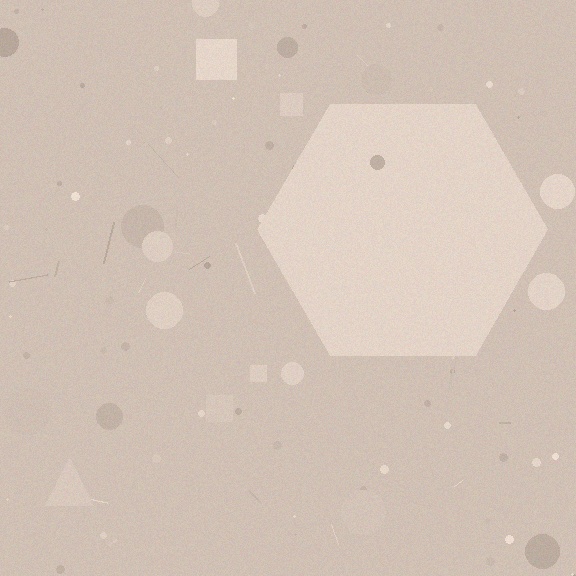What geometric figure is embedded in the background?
A hexagon is embedded in the background.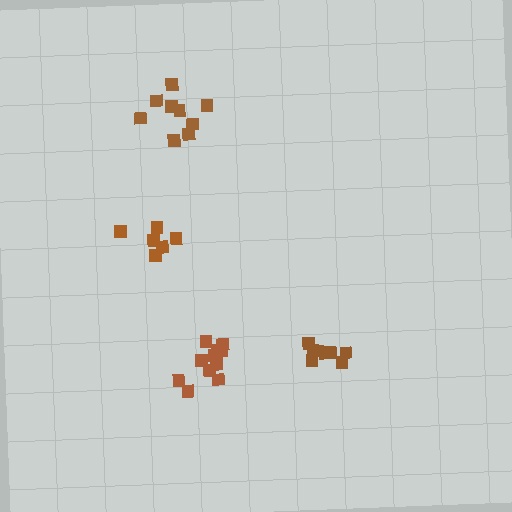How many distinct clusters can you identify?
There are 4 distinct clusters.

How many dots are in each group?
Group 1: 6 dots, Group 2: 11 dots, Group 3: 8 dots, Group 4: 9 dots (34 total).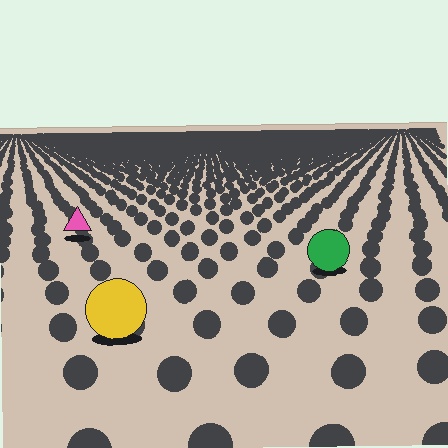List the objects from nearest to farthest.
From nearest to farthest: the yellow circle, the green circle, the pink triangle.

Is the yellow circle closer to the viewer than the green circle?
Yes. The yellow circle is closer — you can tell from the texture gradient: the ground texture is coarser near it.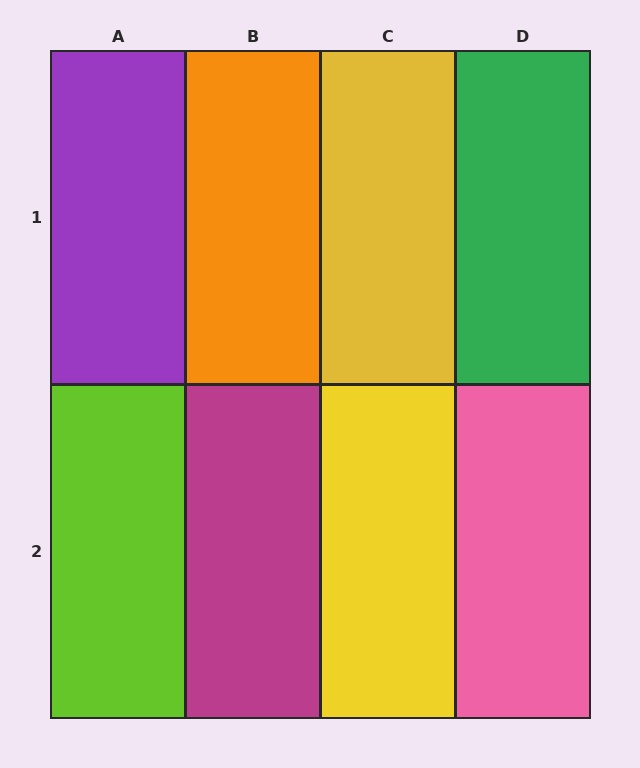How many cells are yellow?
2 cells are yellow.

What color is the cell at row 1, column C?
Yellow.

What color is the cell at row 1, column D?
Green.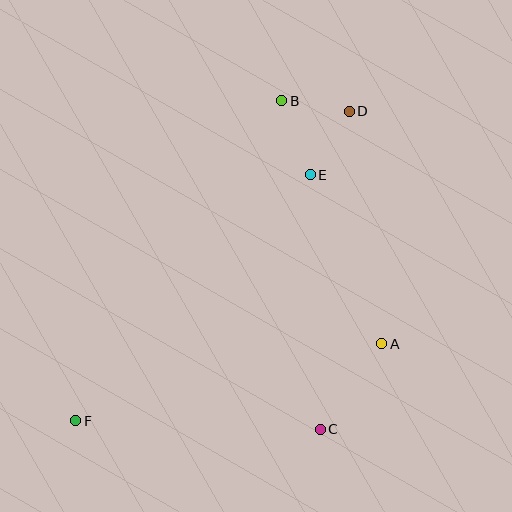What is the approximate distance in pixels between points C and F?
The distance between C and F is approximately 245 pixels.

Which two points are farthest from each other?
Points D and F are farthest from each other.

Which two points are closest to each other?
Points B and D are closest to each other.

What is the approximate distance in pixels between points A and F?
The distance between A and F is approximately 316 pixels.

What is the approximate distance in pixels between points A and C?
The distance between A and C is approximately 105 pixels.